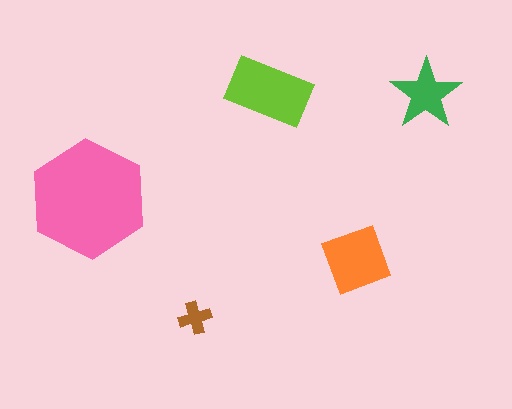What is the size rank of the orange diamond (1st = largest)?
3rd.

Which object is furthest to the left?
The pink hexagon is leftmost.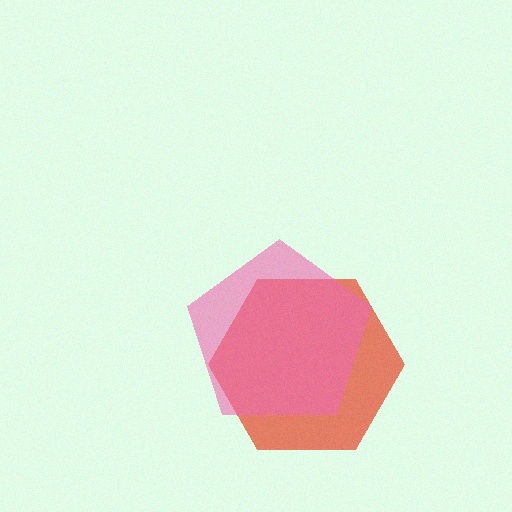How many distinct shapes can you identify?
There are 2 distinct shapes: a red hexagon, a pink pentagon.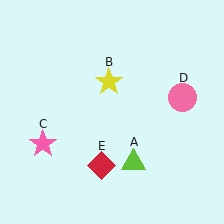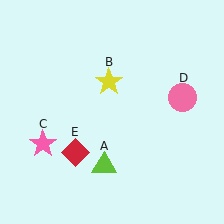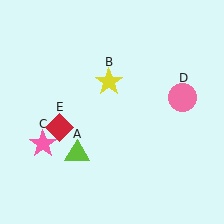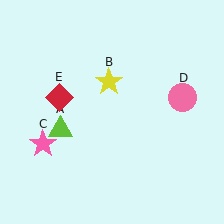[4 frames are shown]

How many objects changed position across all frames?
2 objects changed position: lime triangle (object A), red diamond (object E).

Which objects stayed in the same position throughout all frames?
Yellow star (object B) and pink star (object C) and pink circle (object D) remained stationary.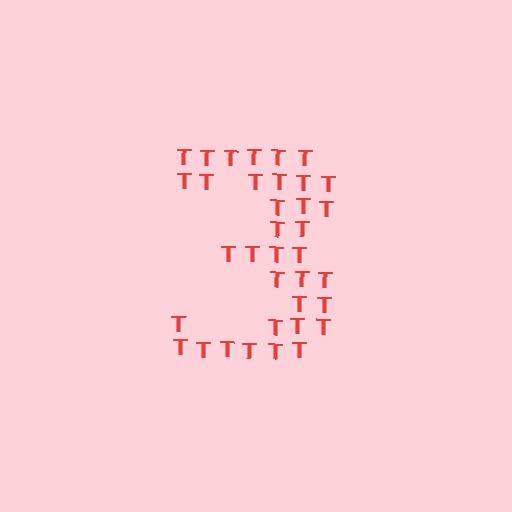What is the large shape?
The large shape is the digit 3.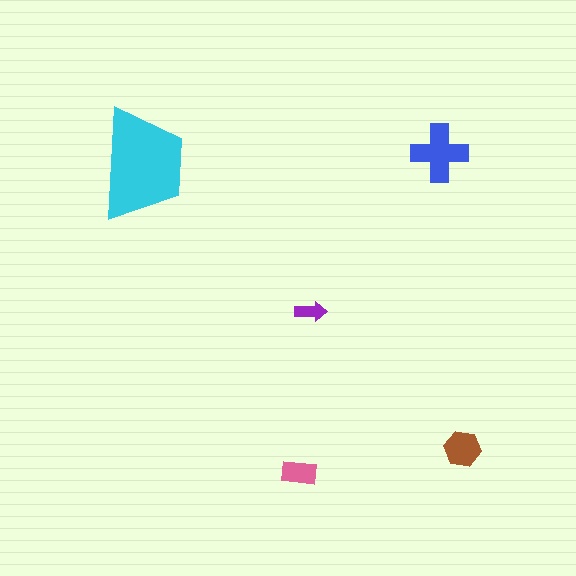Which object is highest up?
The blue cross is topmost.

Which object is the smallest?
The purple arrow.